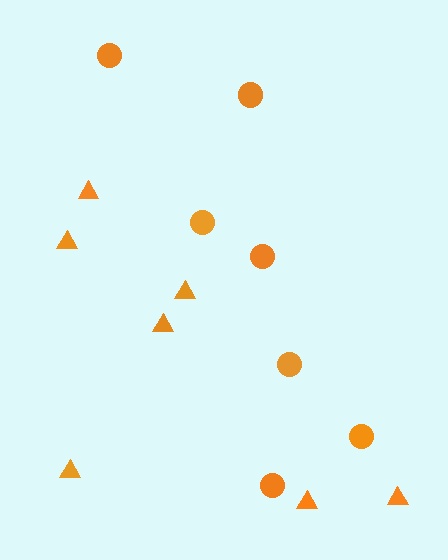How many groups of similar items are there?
There are 2 groups: one group of triangles (7) and one group of circles (7).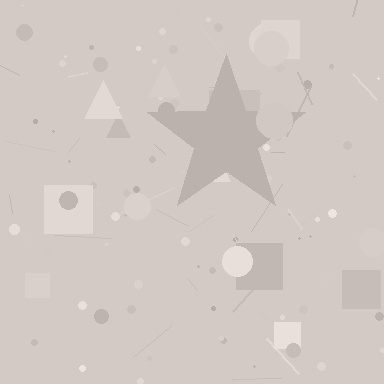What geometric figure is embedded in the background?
A star is embedded in the background.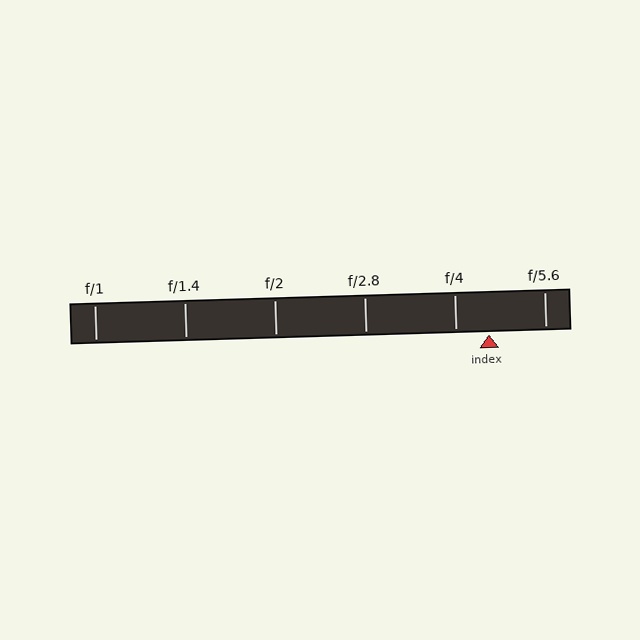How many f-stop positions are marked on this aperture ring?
There are 6 f-stop positions marked.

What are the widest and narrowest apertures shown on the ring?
The widest aperture shown is f/1 and the narrowest is f/5.6.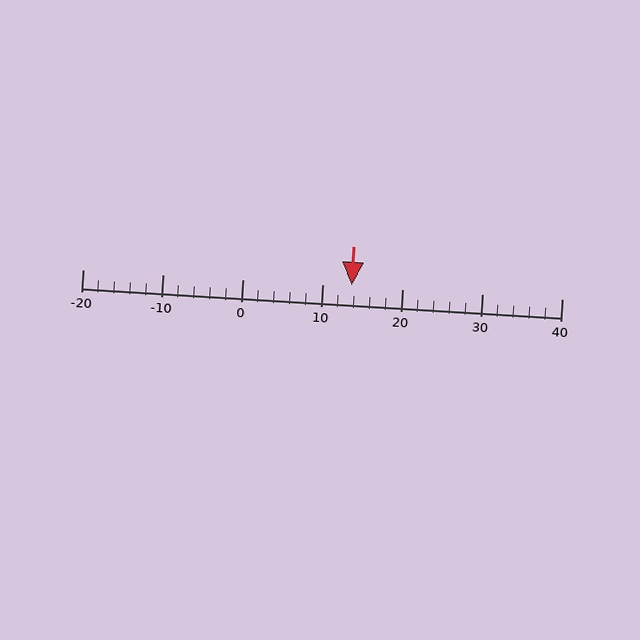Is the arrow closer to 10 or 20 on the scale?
The arrow is closer to 10.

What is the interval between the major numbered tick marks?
The major tick marks are spaced 10 units apart.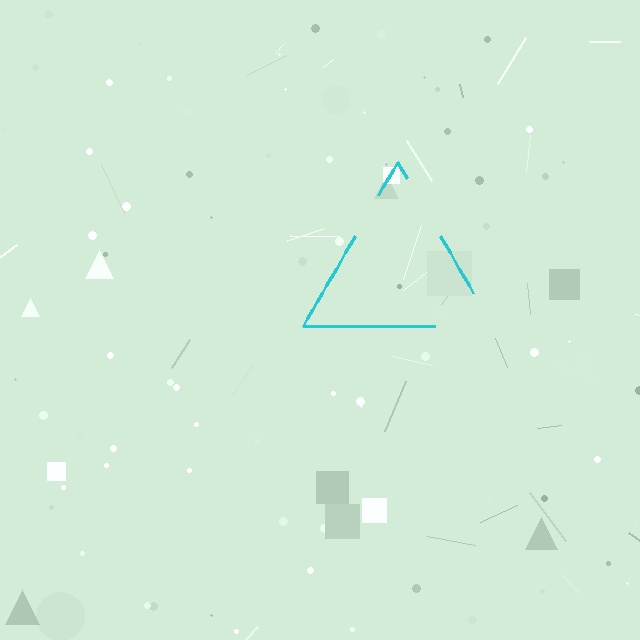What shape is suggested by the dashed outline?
The dashed outline suggests a triangle.